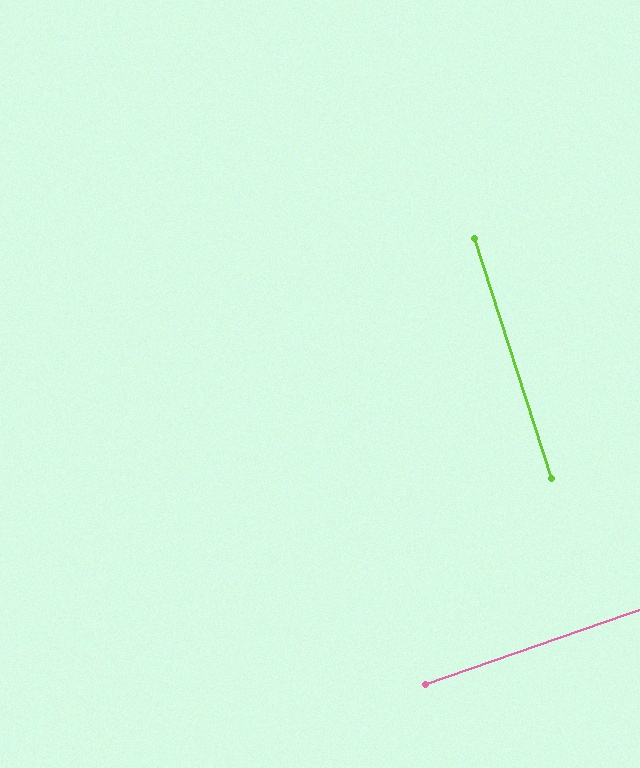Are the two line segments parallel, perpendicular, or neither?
Perpendicular — they meet at approximately 89°.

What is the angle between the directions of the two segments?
Approximately 89 degrees.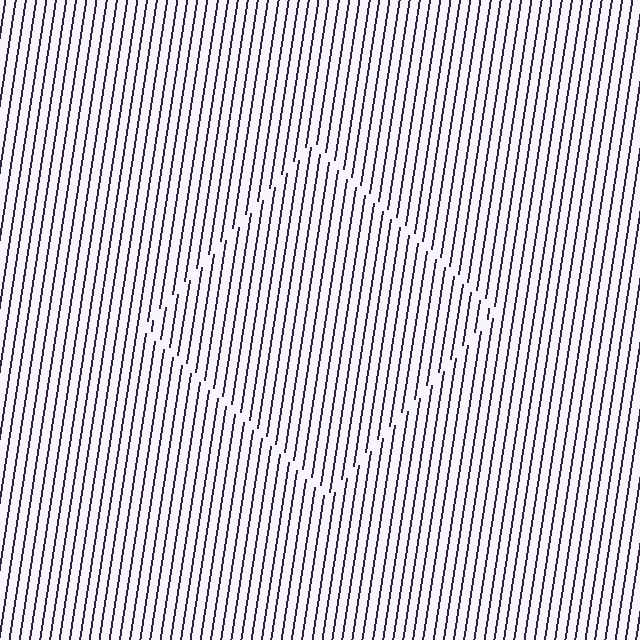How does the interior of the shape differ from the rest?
The interior of the shape contains the same grating, shifted by half a period — the contour is defined by the phase discontinuity where line-ends from the inner and outer gratings abut.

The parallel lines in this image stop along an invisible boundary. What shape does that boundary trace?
An illusory square. The interior of the shape contains the same grating, shifted by half a period — the contour is defined by the phase discontinuity where line-ends from the inner and outer gratings abut.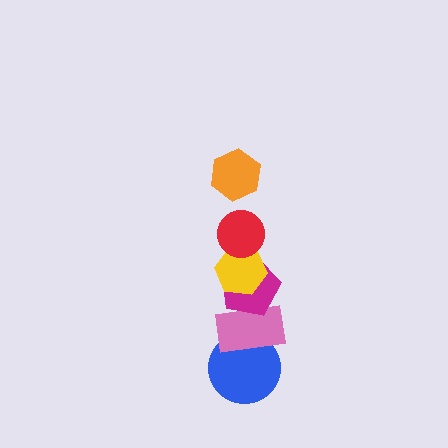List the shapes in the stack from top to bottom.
From top to bottom: the orange hexagon, the red circle, the yellow hexagon, the magenta pentagon, the pink rectangle, the blue circle.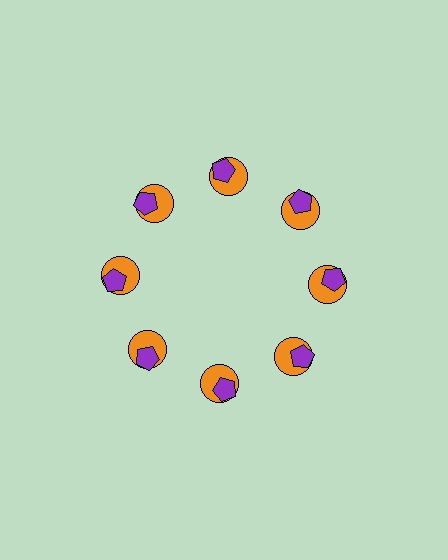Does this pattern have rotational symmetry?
Yes, this pattern has 8-fold rotational symmetry. It looks the same after rotating 45 degrees around the center.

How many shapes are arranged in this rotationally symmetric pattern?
There are 16 shapes, arranged in 8 groups of 2.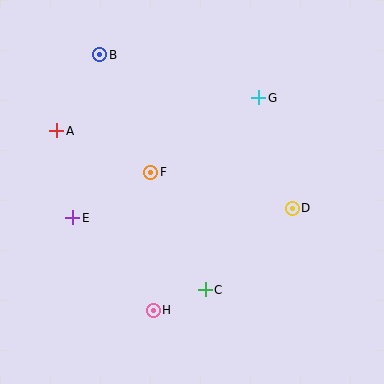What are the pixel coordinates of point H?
Point H is at (153, 310).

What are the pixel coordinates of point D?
Point D is at (292, 208).